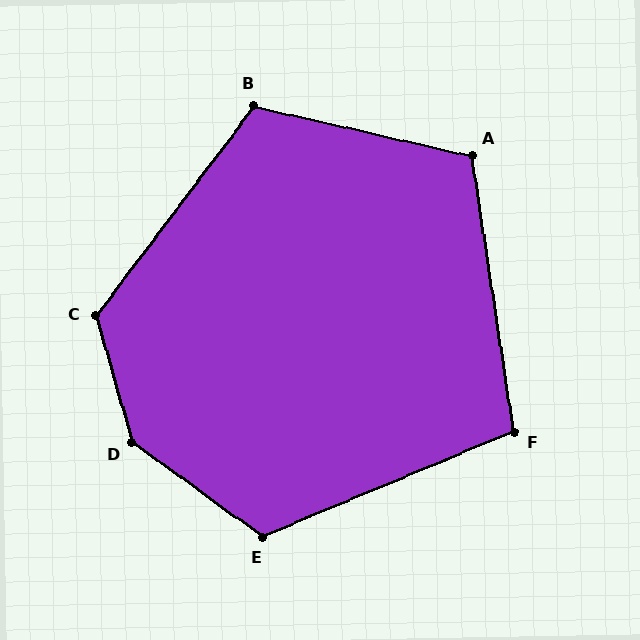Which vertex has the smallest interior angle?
F, at approximately 104 degrees.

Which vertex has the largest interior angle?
D, at approximately 142 degrees.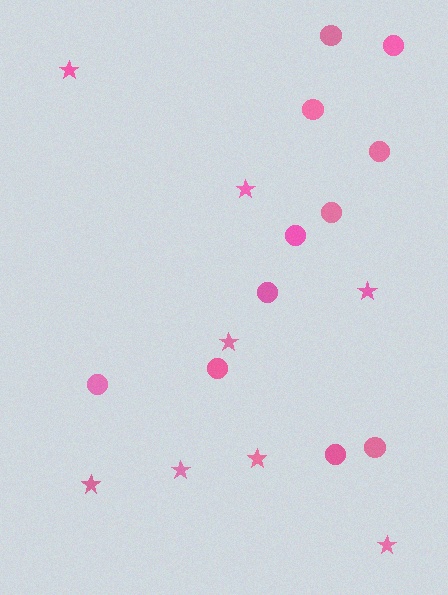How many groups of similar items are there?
There are 2 groups: one group of circles (11) and one group of stars (8).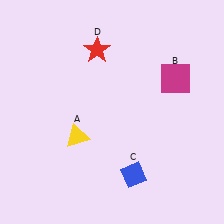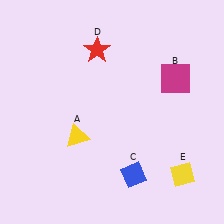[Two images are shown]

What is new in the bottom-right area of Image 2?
A yellow diamond (E) was added in the bottom-right area of Image 2.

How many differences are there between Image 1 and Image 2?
There is 1 difference between the two images.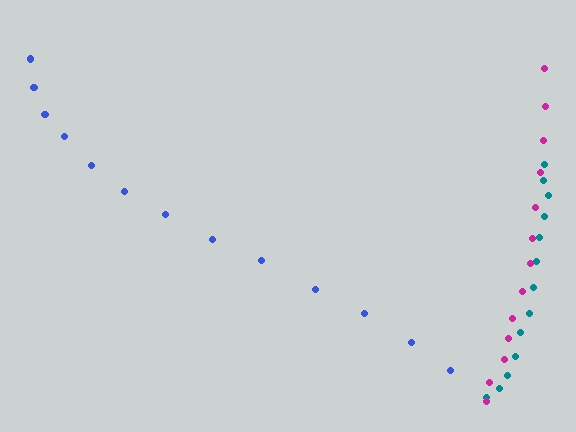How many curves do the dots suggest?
There are 3 distinct paths.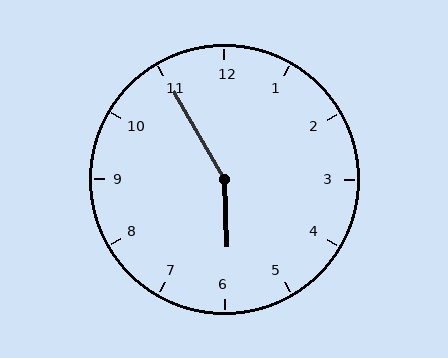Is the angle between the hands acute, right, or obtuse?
It is obtuse.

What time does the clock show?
5:55.